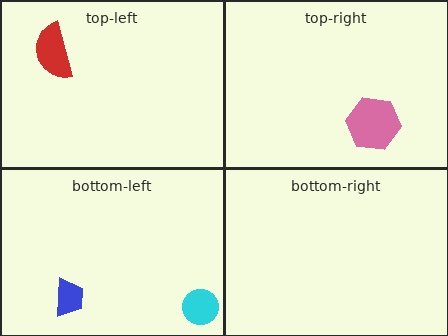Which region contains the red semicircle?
The top-left region.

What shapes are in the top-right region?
The pink hexagon.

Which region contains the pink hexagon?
The top-right region.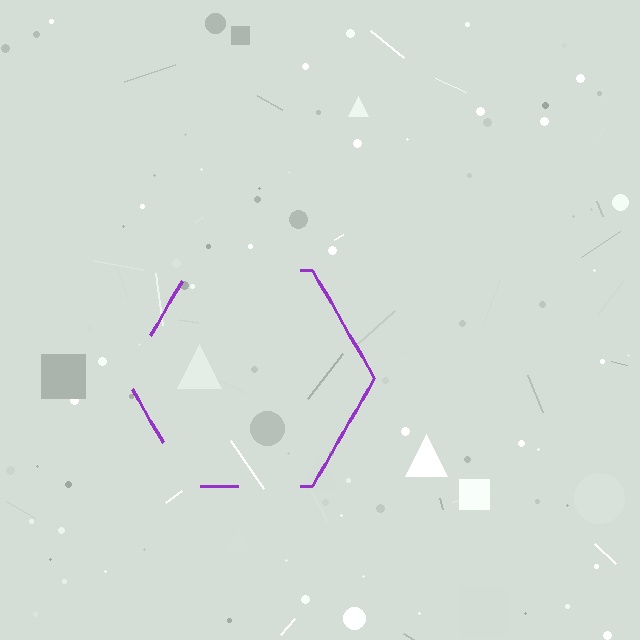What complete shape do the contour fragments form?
The contour fragments form a hexagon.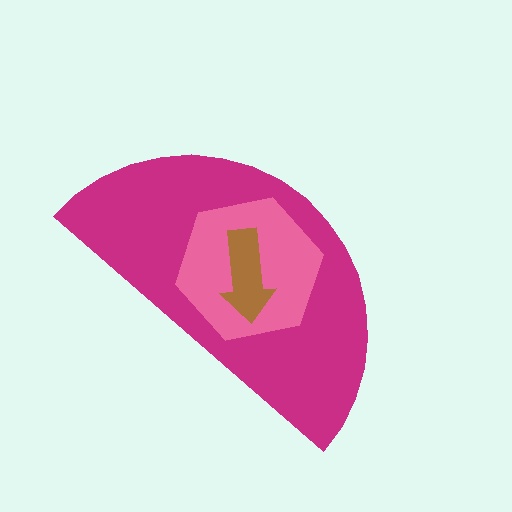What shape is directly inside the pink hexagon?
The brown arrow.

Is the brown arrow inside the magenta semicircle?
Yes.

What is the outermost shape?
The magenta semicircle.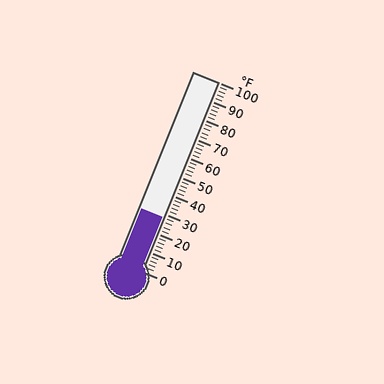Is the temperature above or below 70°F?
The temperature is below 70°F.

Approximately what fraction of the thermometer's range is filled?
The thermometer is filled to approximately 30% of its range.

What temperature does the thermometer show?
The thermometer shows approximately 28°F.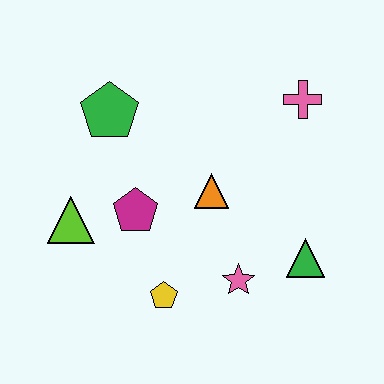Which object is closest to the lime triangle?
The magenta pentagon is closest to the lime triangle.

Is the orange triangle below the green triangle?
No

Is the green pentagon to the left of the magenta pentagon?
Yes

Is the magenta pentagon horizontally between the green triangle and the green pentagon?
Yes